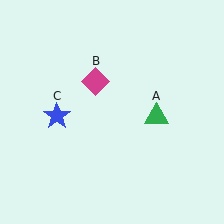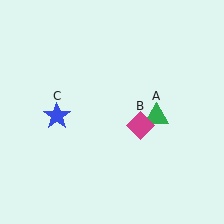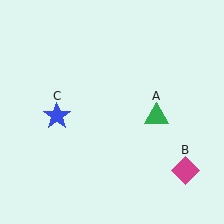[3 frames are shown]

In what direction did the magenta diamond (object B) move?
The magenta diamond (object B) moved down and to the right.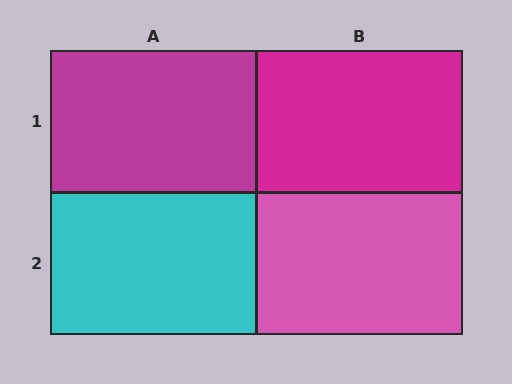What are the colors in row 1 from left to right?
Magenta, magenta.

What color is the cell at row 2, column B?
Pink.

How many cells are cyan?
1 cell is cyan.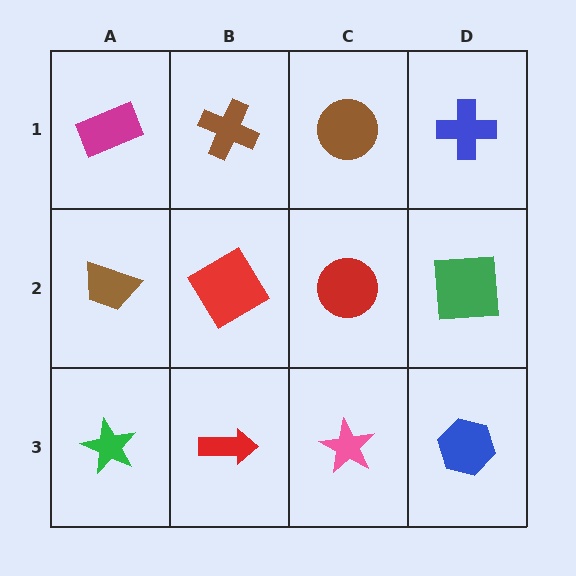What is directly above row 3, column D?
A green square.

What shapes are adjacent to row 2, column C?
A brown circle (row 1, column C), a pink star (row 3, column C), a red diamond (row 2, column B), a green square (row 2, column D).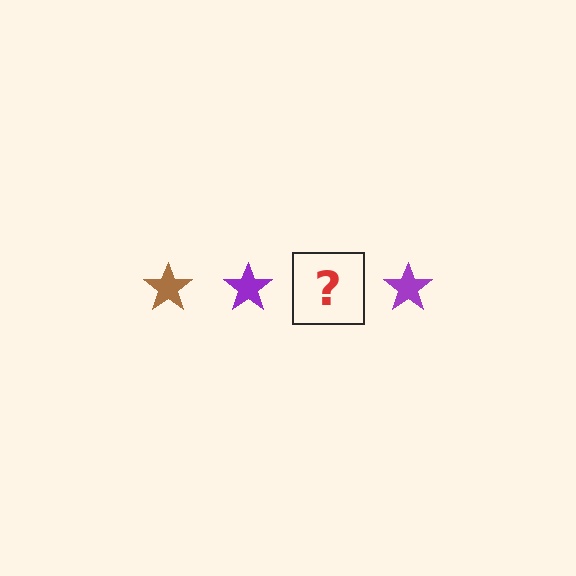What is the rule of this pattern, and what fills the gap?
The rule is that the pattern cycles through brown, purple stars. The gap should be filled with a brown star.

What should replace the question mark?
The question mark should be replaced with a brown star.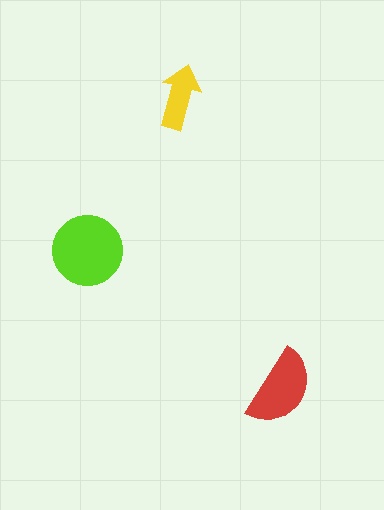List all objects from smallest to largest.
The yellow arrow, the red semicircle, the lime circle.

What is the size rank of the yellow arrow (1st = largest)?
3rd.